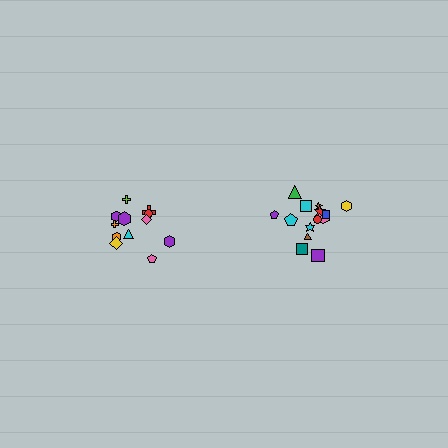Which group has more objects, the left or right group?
The right group.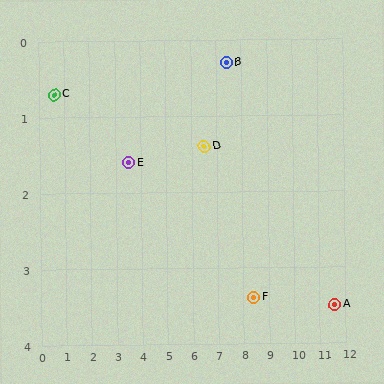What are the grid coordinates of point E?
Point E is at approximately (3.5, 1.6).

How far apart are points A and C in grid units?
Points A and C are about 11.4 grid units apart.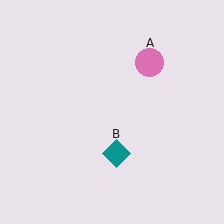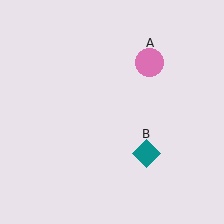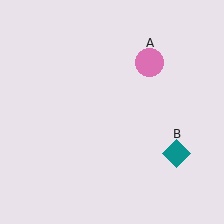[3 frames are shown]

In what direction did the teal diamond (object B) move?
The teal diamond (object B) moved right.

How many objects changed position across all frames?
1 object changed position: teal diamond (object B).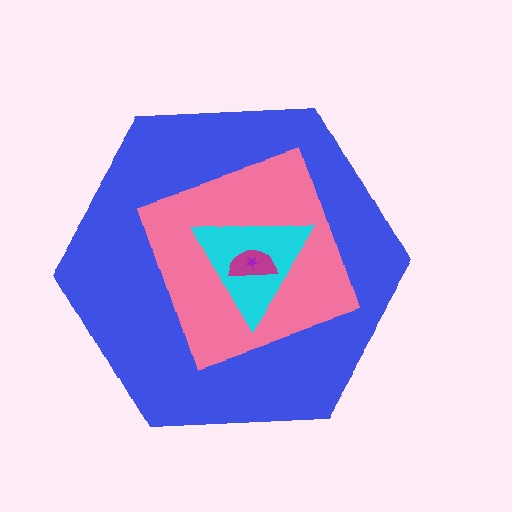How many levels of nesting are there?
5.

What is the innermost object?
The purple star.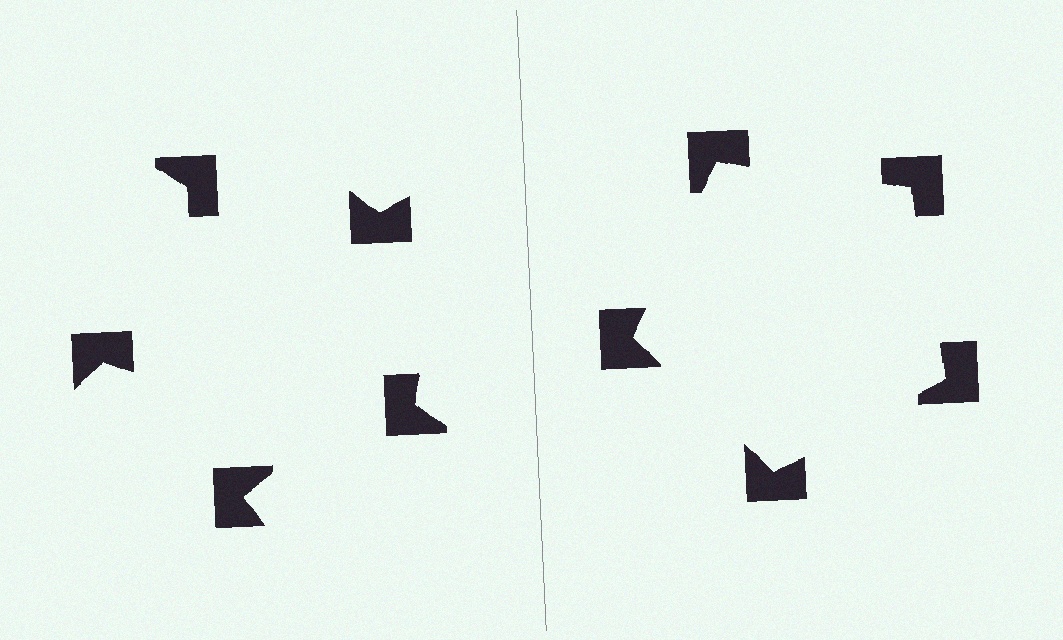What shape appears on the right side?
An illusory pentagon.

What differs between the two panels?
The notched squares are positioned identically on both sides; only the wedge orientations differ. On the right they align to a pentagon; on the left they are misaligned.